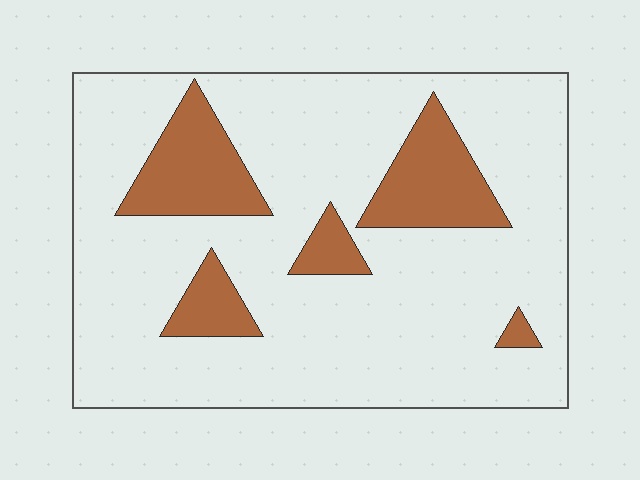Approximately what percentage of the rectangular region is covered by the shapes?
Approximately 20%.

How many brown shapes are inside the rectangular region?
5.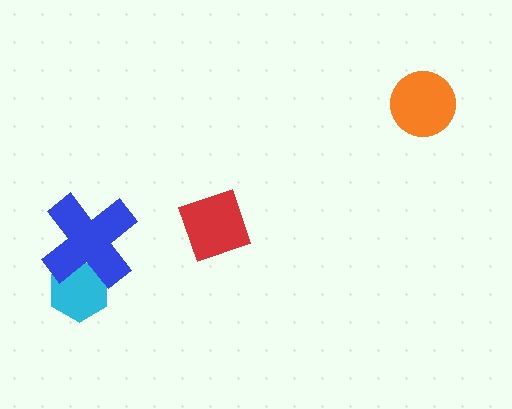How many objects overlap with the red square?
0 objects overlap with the red square.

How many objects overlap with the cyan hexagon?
1 object overlaps with the cyan hexagon.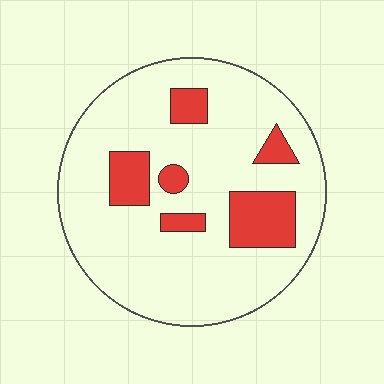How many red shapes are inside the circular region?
6.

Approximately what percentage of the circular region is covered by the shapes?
Approximately 20%.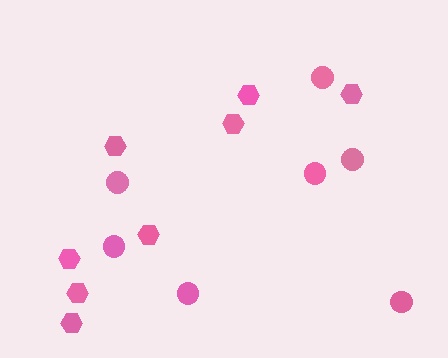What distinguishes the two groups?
There are 2 groups: one group of circles (7) and one group of hexagons (8).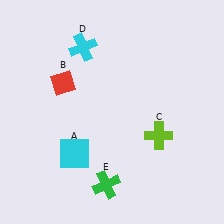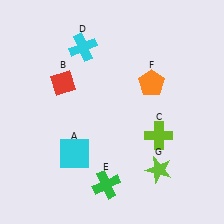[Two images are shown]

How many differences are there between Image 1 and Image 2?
There are 2 differences between the two images.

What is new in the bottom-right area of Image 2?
A lime star (G) was added in the bottom-right area of Image 2.